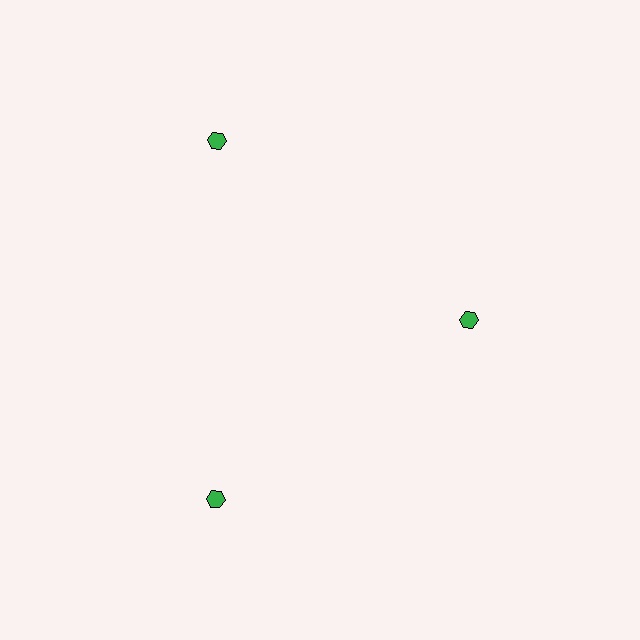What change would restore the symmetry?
The symmetry would be restored by moving it outward, back onto the ring so that all 3 hexagons sit at equal angles and equal distance from the center.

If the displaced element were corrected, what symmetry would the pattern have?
It would have 3-fold rotational symmetry — the pattern would map onto itself every 120 degrees.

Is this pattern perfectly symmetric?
No. The 3 green hexagons are arranged in a ring, but one element near the 3 o'clock position is pulled inward toward the center, breaking the 3-fold rotational symmetry.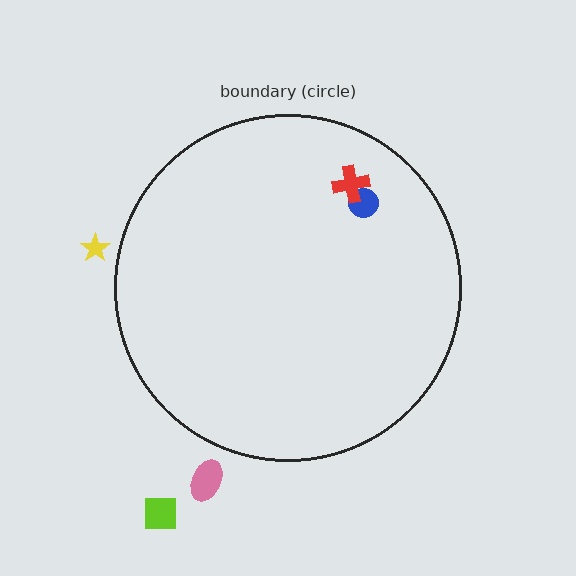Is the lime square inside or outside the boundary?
Outside.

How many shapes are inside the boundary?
2 inside, 3 outside.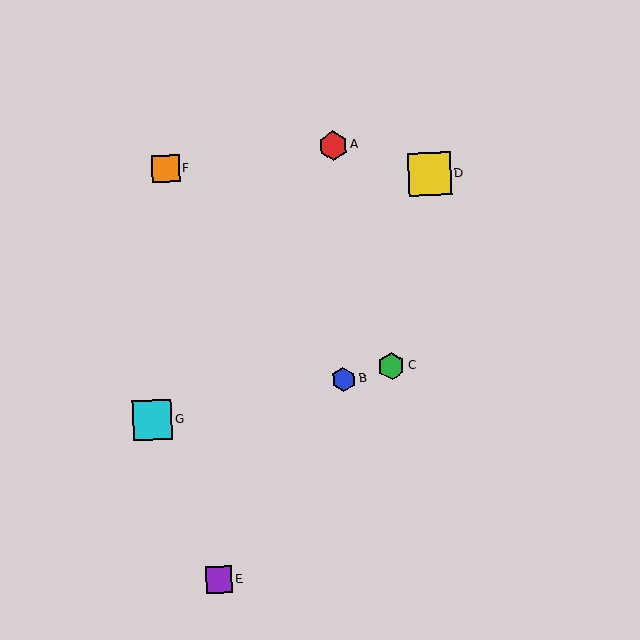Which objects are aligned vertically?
Objects A, B are aligned vertically.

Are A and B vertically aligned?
Yes, both are at x≈333.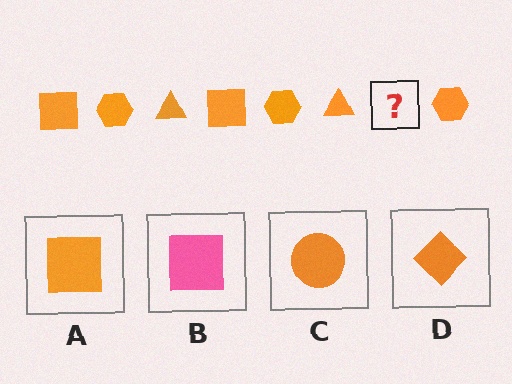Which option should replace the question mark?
Option A.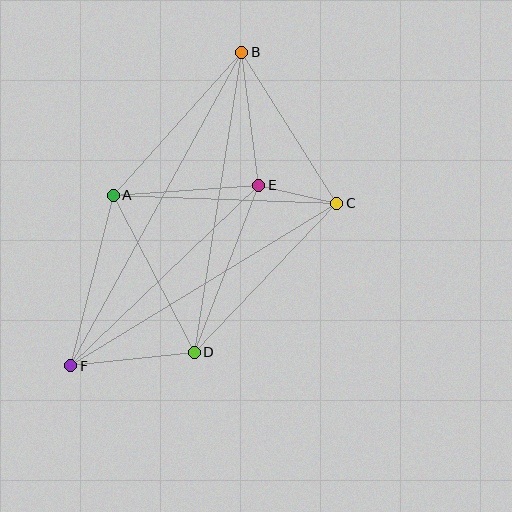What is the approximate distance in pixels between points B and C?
The distance between B and C is approximately 178 pixels.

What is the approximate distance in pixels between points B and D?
The distance between B and D is approximately 304 pixels.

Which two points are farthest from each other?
Points B and F are farthest from each other.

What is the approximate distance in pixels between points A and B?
The distance between A and B is approximately 192 pixels.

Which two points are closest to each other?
Points C and E are closest to each other.